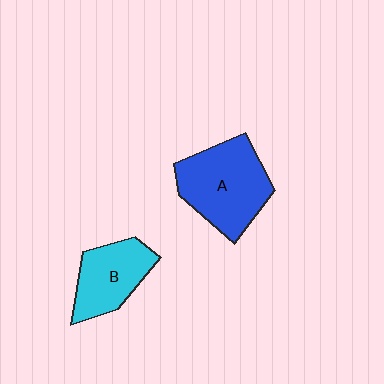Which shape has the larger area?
Shape A (blue).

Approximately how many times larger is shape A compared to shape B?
Approximately 1.5 times.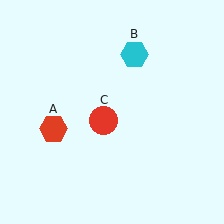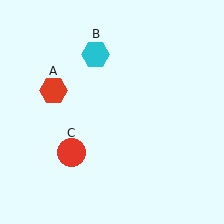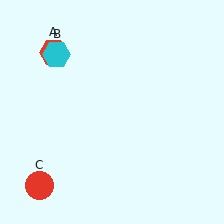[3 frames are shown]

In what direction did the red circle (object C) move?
The red circle (object C) moved down and to the left.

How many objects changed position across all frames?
3 objects changed position: red hexagon (object A), cyan hexagon (object B), red circle (object C).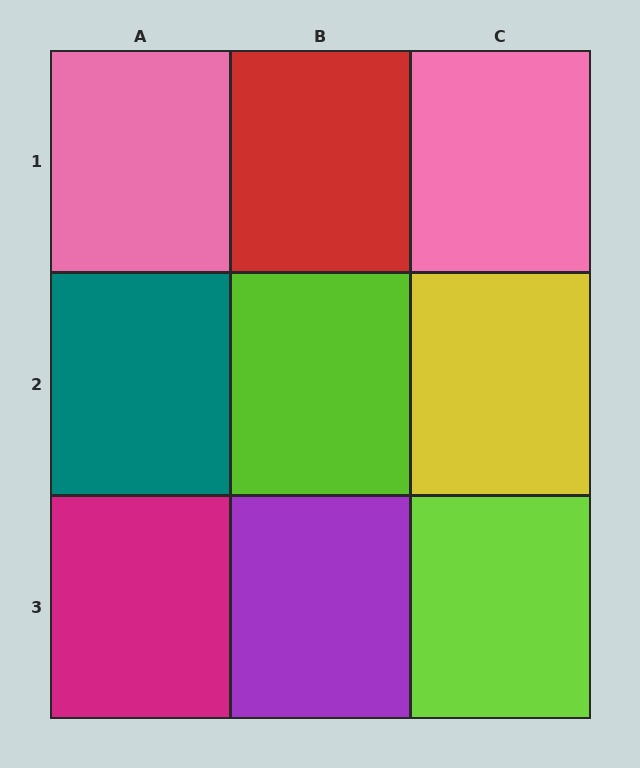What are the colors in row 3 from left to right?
Magenta, purple, lime.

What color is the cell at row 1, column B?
Red.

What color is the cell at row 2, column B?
Lime.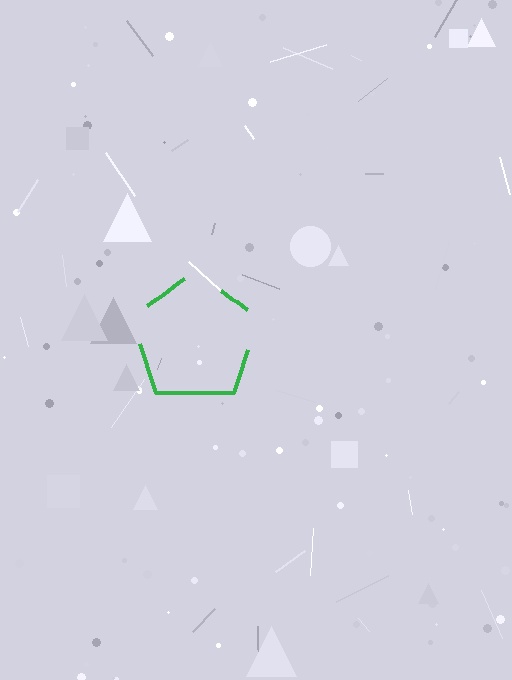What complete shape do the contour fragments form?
The contour fragments form a pentagon.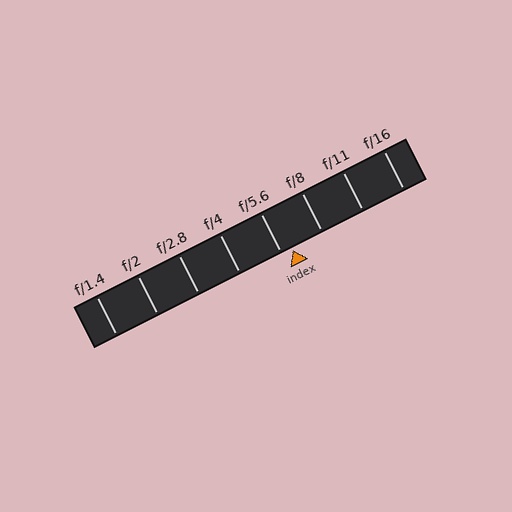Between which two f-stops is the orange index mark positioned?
The index mark is between f/5.6 and f/8.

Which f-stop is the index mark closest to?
The index mark is closest to f/5.6.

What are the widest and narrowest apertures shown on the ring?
The widest aperture shown is f/1.4 and the narrowest is f/16.